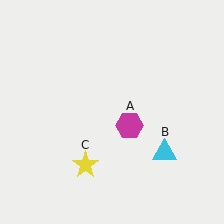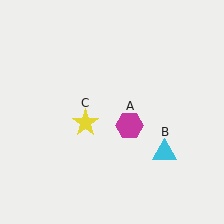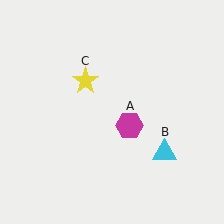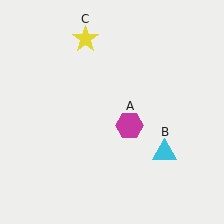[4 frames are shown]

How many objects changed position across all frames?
1 object changed position: yellow star (object C).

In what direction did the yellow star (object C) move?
The yellow star (object C) moved up.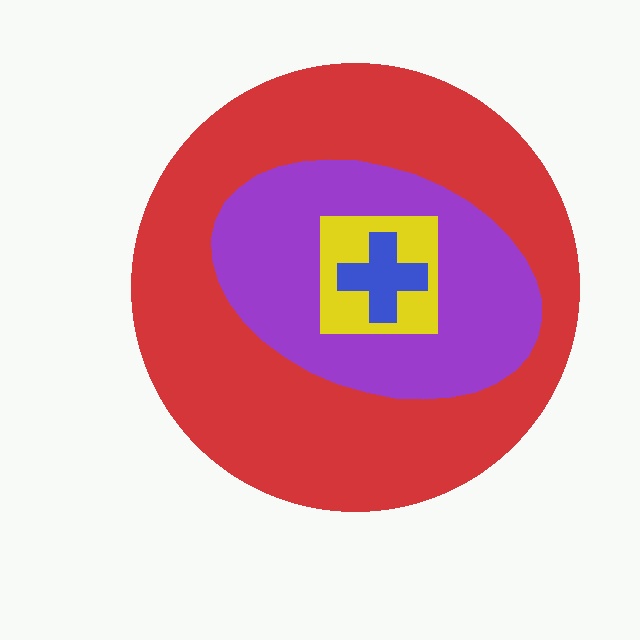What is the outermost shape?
The red circle.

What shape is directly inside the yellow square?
The blue cross.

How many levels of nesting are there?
4.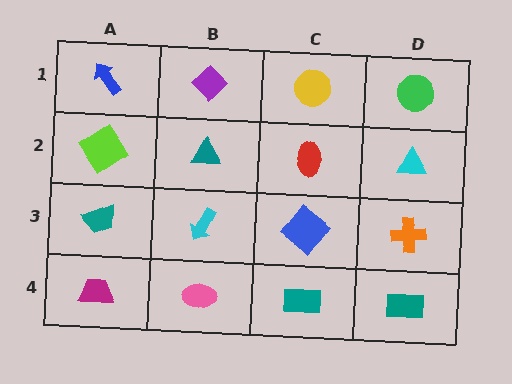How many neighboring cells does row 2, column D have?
3.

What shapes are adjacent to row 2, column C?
A yellow circle (row 1, column C), a blue diamond (row 3, column C), a teal triangle (row 2, column B), a cyan triangle (row 2, column D).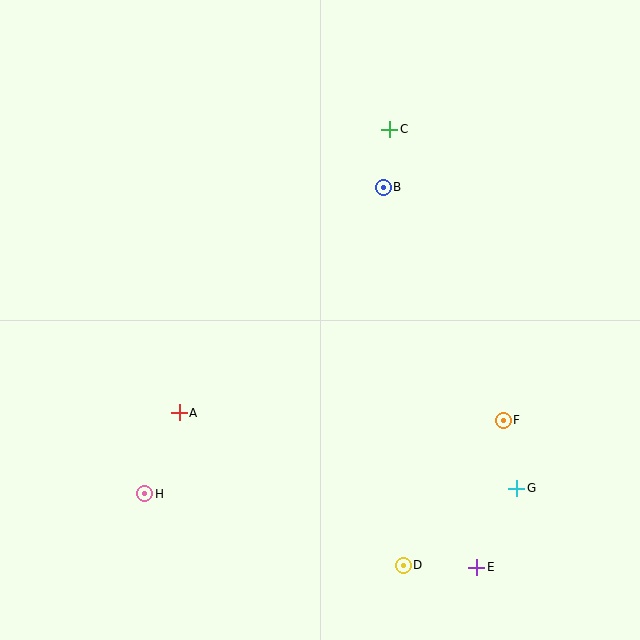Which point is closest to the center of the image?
Point B at (383, 187) is closest to the center.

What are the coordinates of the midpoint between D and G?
The midpoint between D and G is at (460, 527).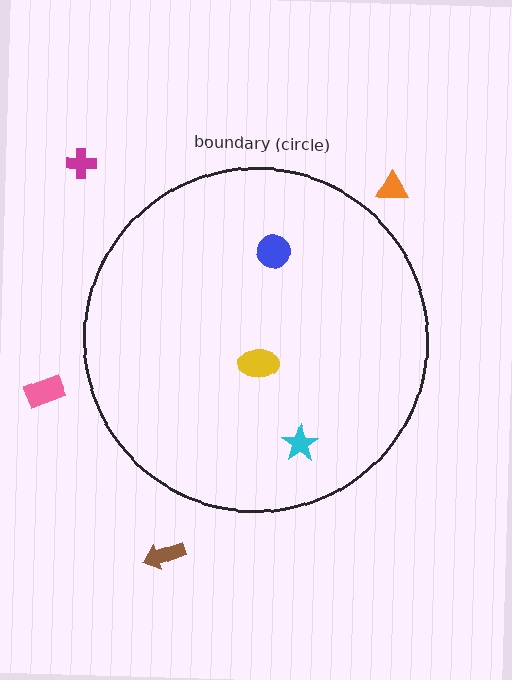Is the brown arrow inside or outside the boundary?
Outside.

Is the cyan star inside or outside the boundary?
Inside.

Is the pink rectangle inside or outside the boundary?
Outside.